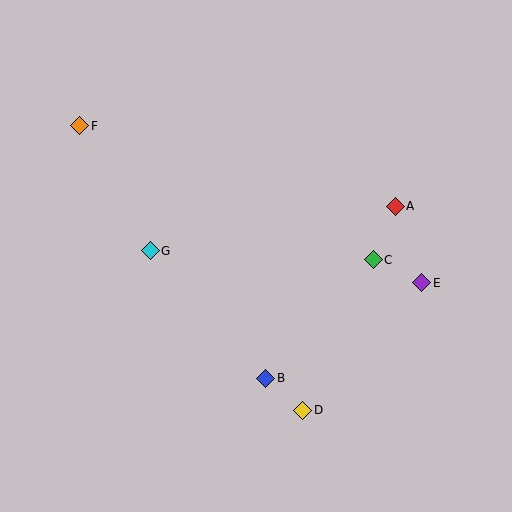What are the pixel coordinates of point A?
Point A is at (395, 206).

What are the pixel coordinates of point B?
Point B is at (266, 378).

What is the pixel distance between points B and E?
The distance between B and E is 183 pixels.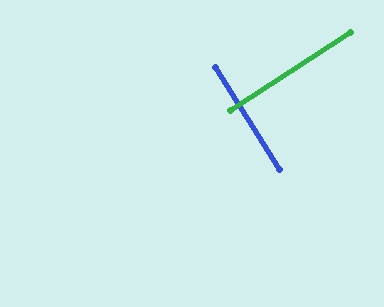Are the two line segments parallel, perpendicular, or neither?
Perpendicular — they meet at approximately 89°.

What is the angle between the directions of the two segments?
Approximately 89 degrees.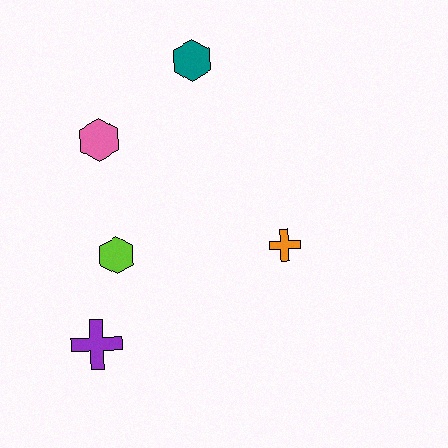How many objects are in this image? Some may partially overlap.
There are 5 objects.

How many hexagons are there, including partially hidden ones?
There are 3 hexagons.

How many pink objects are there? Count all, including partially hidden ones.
There is 1 pink object.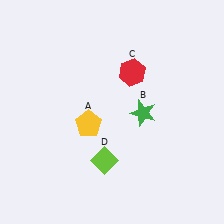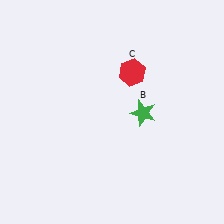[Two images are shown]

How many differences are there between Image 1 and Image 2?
There are 2 differences between the two images.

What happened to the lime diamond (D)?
The lime diamond (D) was removed in Image 2. It was in the bottom-left area of Image 1.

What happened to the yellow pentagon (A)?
The yellow pentagon (A) was removed in Image 2. It was in the bottom-left area of Image 1.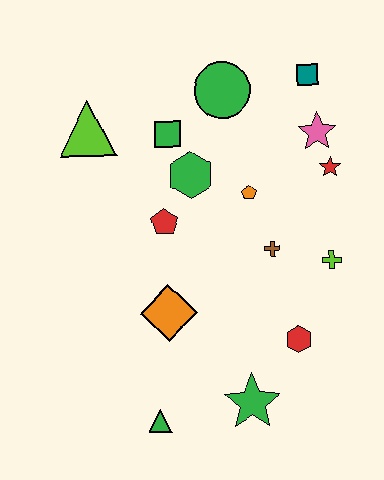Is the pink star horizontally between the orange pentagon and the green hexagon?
No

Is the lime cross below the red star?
Yes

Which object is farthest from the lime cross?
The lime triangle is farthest from the lime cross.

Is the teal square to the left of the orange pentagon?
No